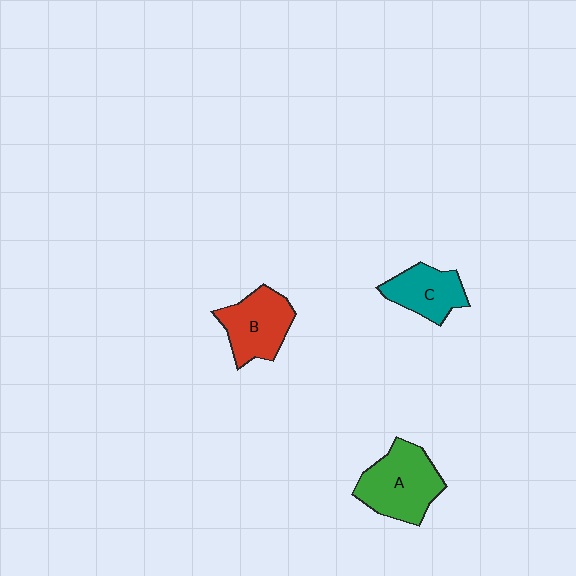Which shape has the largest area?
Shape A (green).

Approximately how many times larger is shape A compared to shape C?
Approximately 1.5 times.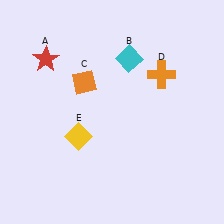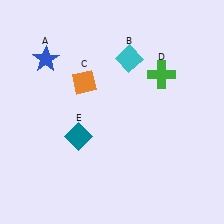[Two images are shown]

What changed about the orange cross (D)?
In Image 1, D is orange. In Image 2, it changed to green.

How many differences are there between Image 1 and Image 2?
There are 3 differences between the two images.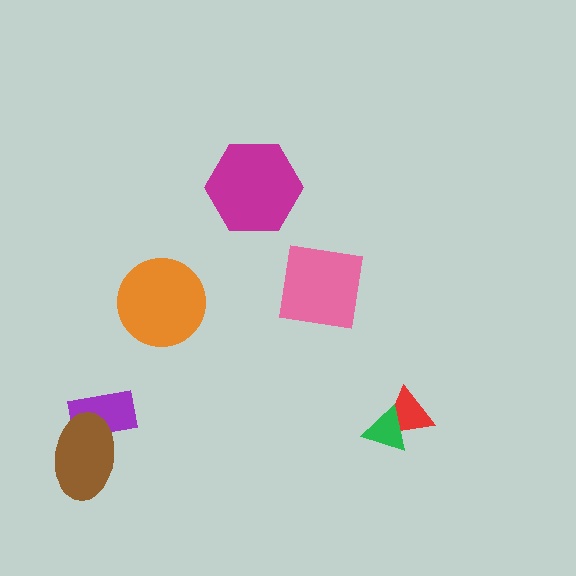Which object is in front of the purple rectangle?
The brown ellipse is in front of the purple rectangle.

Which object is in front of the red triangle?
The green triangle is in front of the red triangle.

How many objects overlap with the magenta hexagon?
0 objects overlap with the magenta hexagon.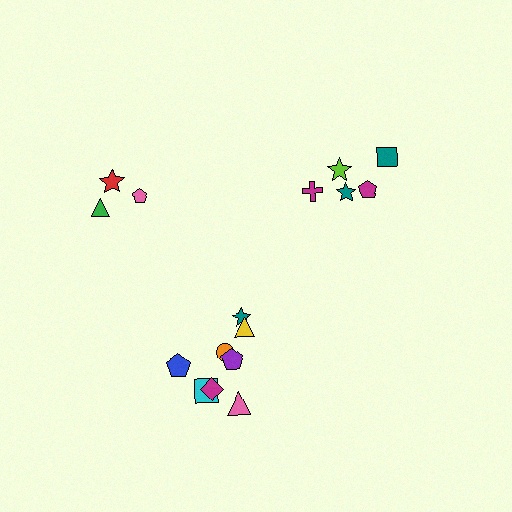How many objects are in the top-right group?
There are 5 objects.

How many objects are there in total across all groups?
There are 16 objects.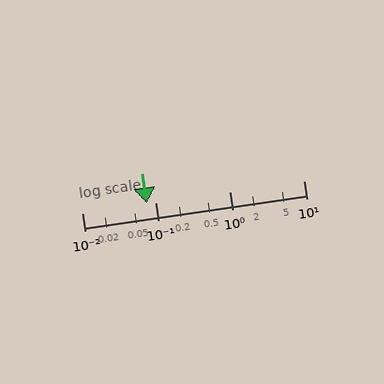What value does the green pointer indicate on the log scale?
The pointer indicates approximately 0.075.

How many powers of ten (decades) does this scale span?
The scale spans 3 decades, from 0.01 to 10.